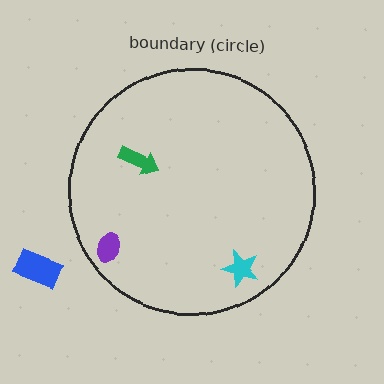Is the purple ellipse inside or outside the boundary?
Inside.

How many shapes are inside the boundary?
3 inside, 1 outside.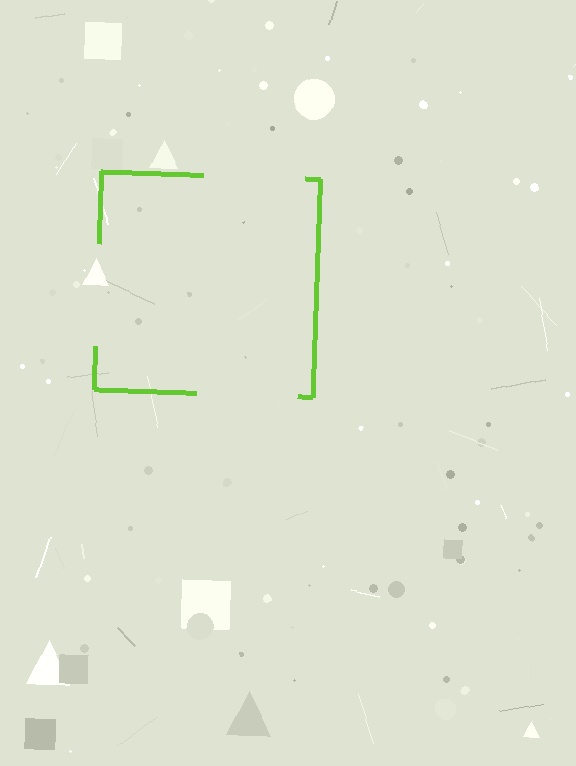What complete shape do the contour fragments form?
The contour fragments form a square.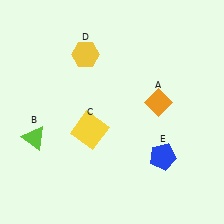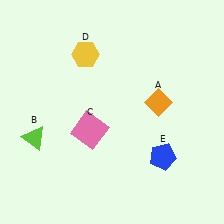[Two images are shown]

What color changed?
The square (C) changed from yellow in Image 1 to pink in Image 2.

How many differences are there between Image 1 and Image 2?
There is 1 difference between the two images.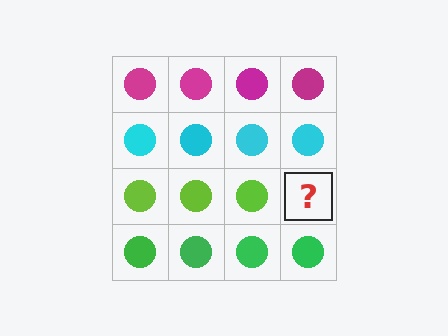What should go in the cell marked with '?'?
The missing cell should contain a lime circle.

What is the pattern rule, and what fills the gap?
The rule is that each row has a consistent color. The gap should be filled with a lime circle.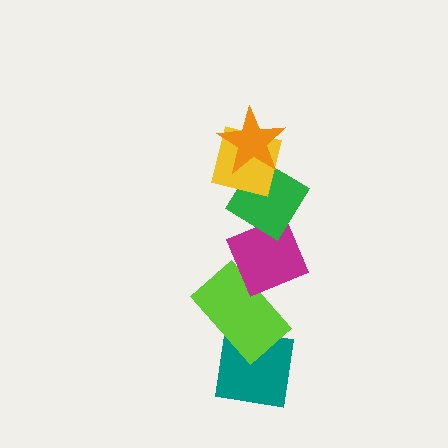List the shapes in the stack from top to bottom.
From top to bottom: the orange star, the yellow square, the green diamond, the magenta diamond, the lime rectangle, the teal square.